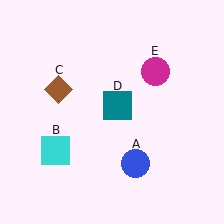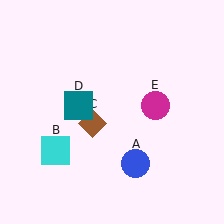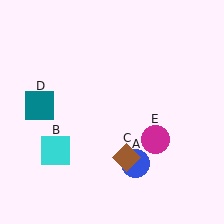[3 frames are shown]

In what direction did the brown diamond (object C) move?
The brown diamond (object C) moved down and to the right.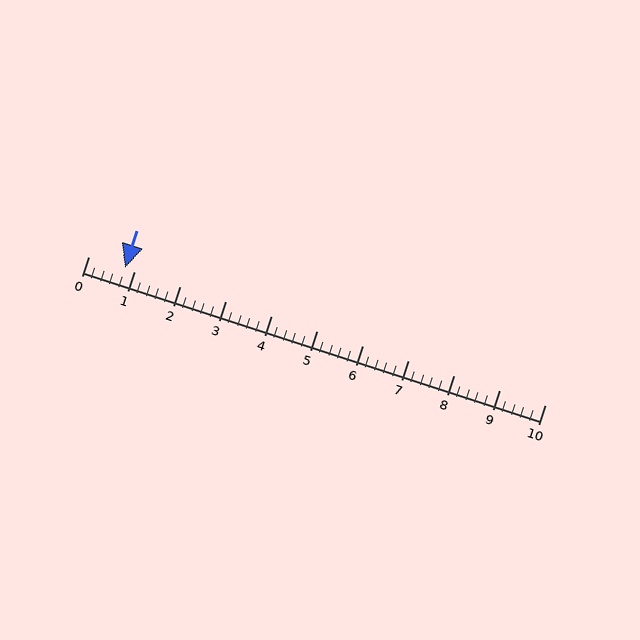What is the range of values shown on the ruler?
The ruler shows values from 0 to 10.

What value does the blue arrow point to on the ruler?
The blue arrow points to approximately 0.8.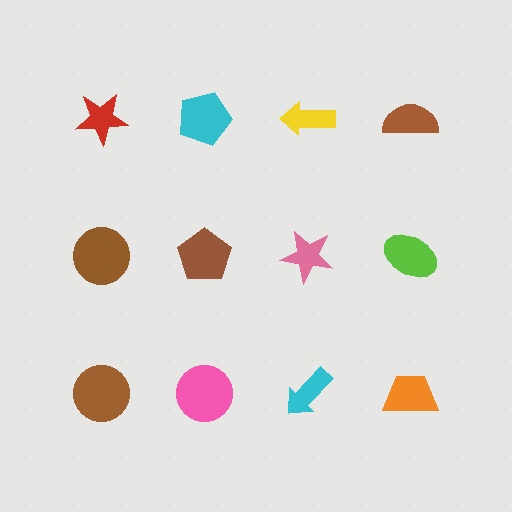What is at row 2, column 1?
A brown circle.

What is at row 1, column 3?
A yellow arrow.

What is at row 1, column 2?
A cyan pentagon.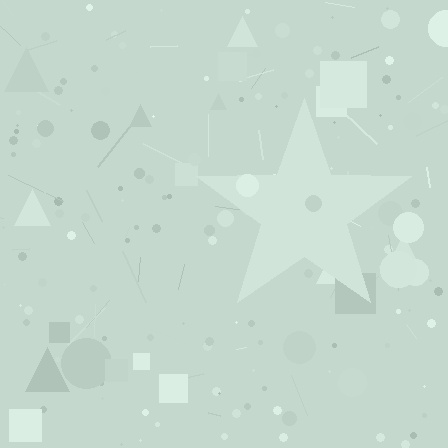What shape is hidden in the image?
A star is hidden in the image.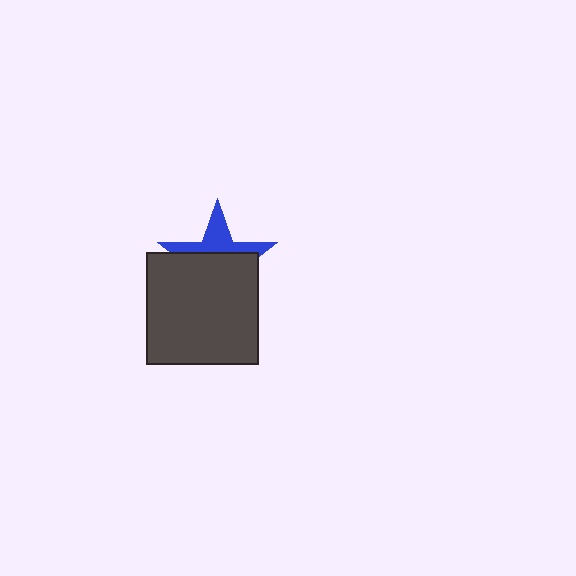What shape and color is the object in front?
The object in front is a dark gray square.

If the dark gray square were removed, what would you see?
You would see the complete blue star.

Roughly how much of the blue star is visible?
A small part of it is visible (roughly 37%).